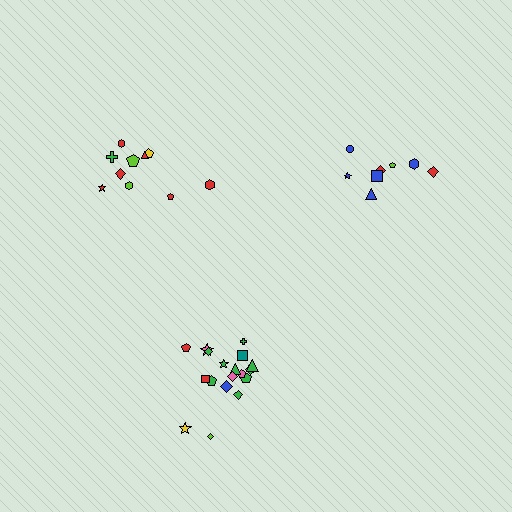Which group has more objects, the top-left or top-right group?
The top-left group.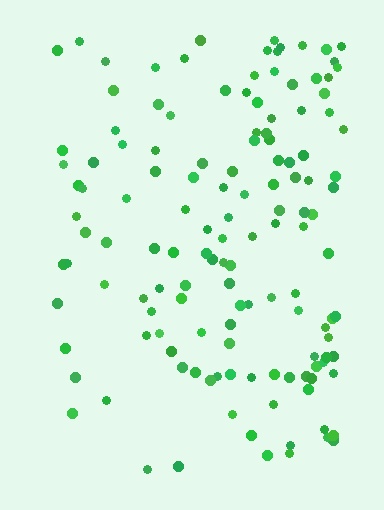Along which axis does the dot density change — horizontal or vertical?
Horizontal.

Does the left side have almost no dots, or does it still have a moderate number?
Still a moderate number, just noticeably fewer than the right.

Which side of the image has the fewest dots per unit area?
The left.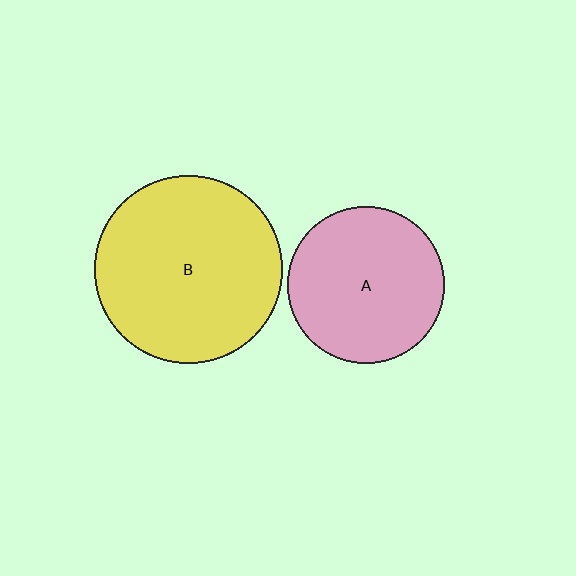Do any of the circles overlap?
No, none of the circles overlap.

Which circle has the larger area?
Circle B (yellow).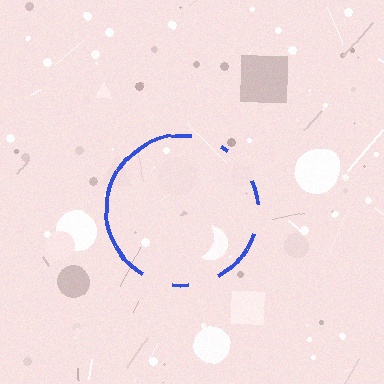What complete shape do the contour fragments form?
The contour fragments form a circle.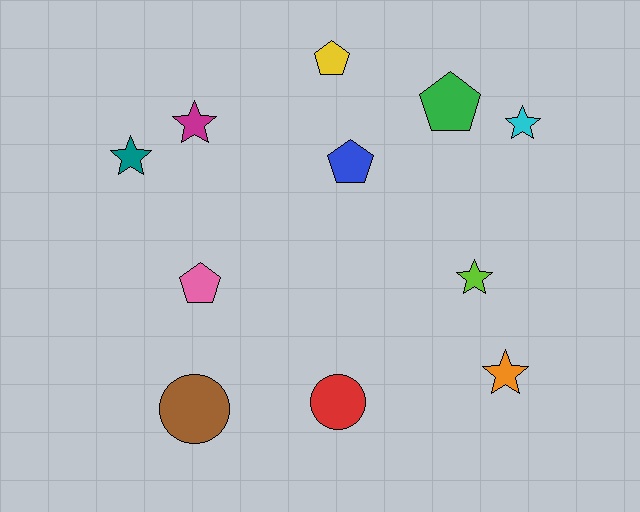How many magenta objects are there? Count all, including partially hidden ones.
There is 1 magenta object.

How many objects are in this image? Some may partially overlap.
There are 11 objects.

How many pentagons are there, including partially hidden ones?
There are 4 pentagons.